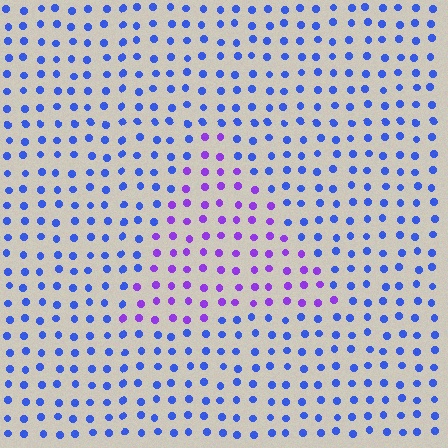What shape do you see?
I see a triangle.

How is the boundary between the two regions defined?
The boundary is defined purely by a slight shift in hue (about 45 degrees). Spacing, size, and orientation are identical on both sides.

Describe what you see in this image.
The image is filled with small blue elements in a uniform arrangement. A triangle-shaped region is visible where the elements are tinted to a slightly different hue, forming a subtle color boundary.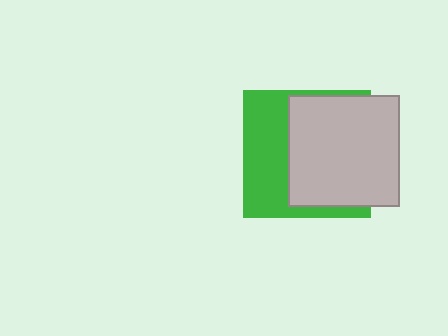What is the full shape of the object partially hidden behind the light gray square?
The partially hidden object is a green square.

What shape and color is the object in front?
The object in front is a light gray square.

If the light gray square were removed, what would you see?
You would see the complete green square.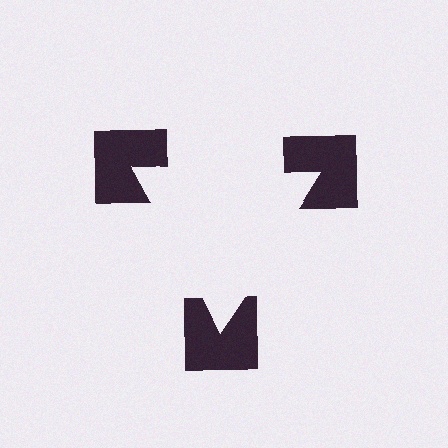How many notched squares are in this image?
There are 3 — one at each vertex of the illusory triangle.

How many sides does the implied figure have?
3 sides.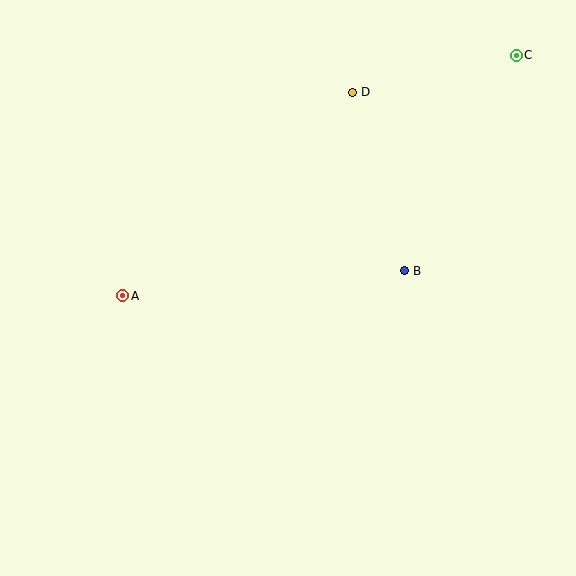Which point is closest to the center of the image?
Point B at (405, 271) is closest to the center.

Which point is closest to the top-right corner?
Point C is closest to the top-right corner.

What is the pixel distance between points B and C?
The distance between B and C is 243 pixels.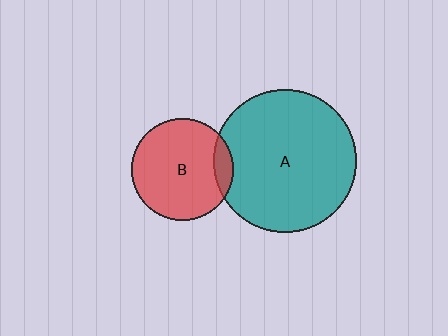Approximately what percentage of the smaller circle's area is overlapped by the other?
Approximately 10%.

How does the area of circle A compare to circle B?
Approximately 2.0 times.